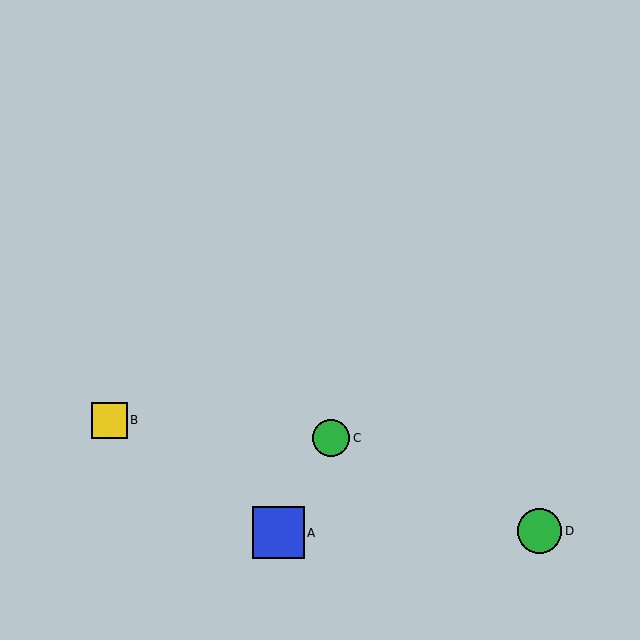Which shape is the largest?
The blue square (labeled A) is the largest.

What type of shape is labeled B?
Shape B is a yellow square.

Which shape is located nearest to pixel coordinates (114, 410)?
The yellow square (labeled B) at (109, 420) is nearest to that location.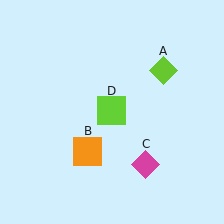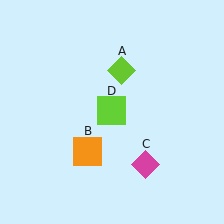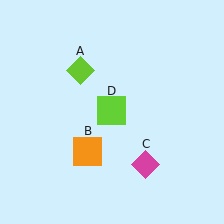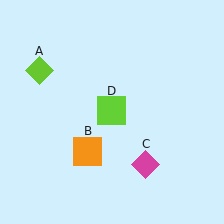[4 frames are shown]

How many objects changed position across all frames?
1 object changed position: lime diamond (object A).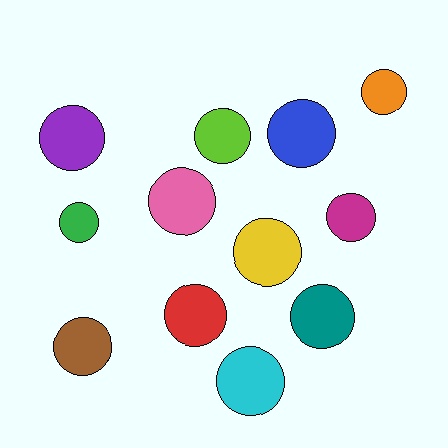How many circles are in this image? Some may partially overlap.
There are 12 circles.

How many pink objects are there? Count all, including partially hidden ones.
There is 1 pink object.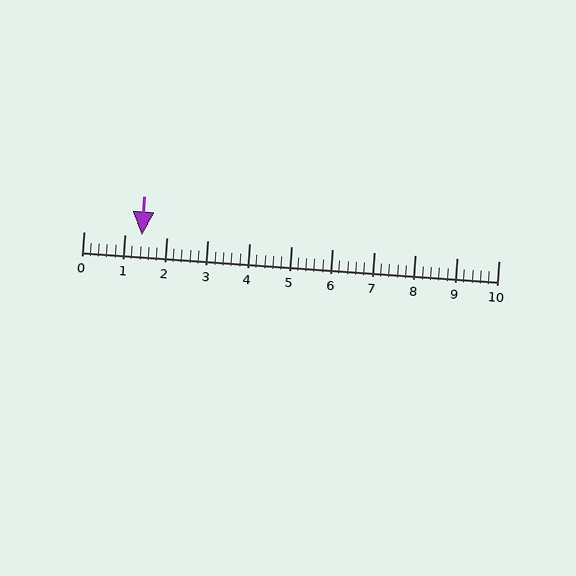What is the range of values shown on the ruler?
The ruler shows values from 0 to 10.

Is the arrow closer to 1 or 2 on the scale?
The arrow is closer to 1.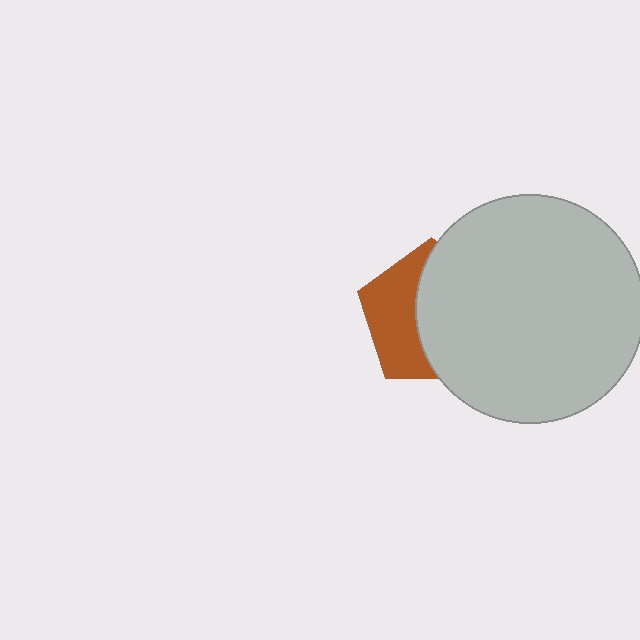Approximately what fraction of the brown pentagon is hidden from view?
Roughly 59% of the brown pentagon is hidden behind the light gray circle.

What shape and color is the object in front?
The object in front is a light gray circle.